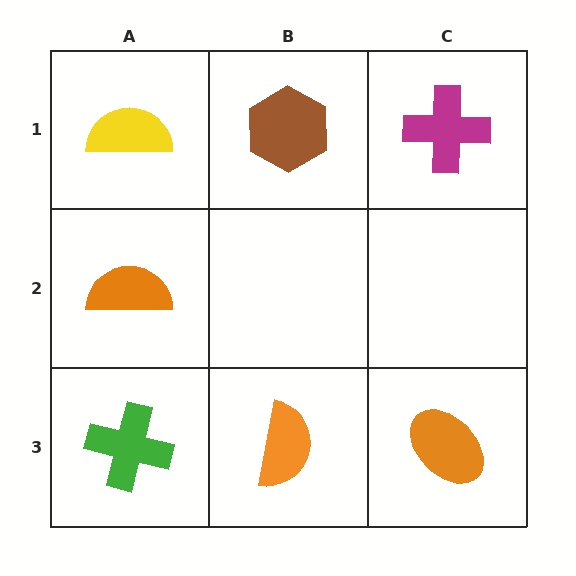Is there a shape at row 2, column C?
No, that cell is empty.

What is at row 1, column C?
A magenta cross.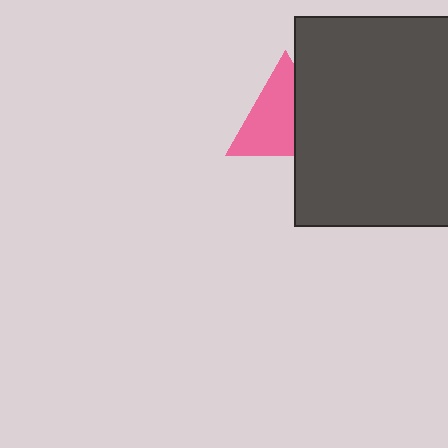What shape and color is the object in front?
The object in front is a dark gray square.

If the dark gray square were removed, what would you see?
You would see the complete pink triangle.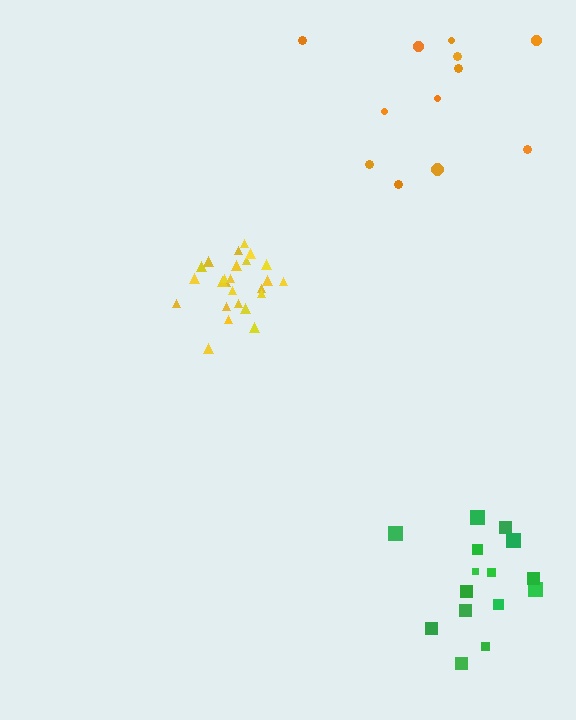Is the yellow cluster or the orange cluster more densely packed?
Yellow.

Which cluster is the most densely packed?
Yellow.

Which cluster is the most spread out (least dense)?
Orange.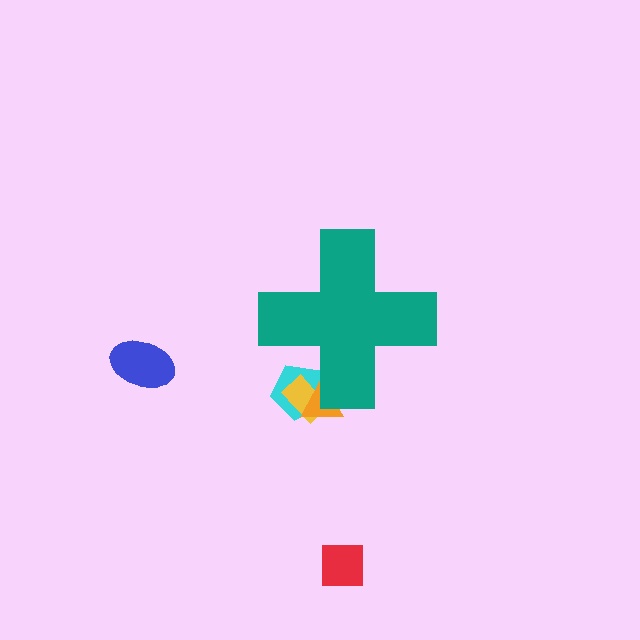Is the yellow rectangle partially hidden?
Yes, the yellow rectangle is partially hidden behind the teal cross.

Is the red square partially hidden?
No, the red square is fully visible.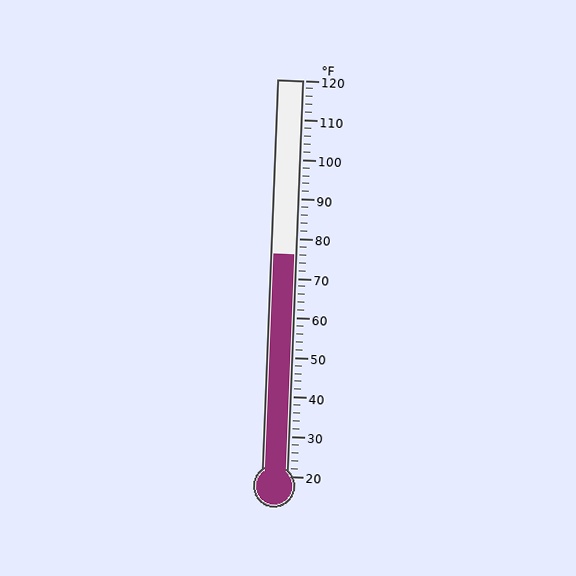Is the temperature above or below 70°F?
The temperature is above 70°F.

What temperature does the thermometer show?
The thermometer shows approximately 76°F.